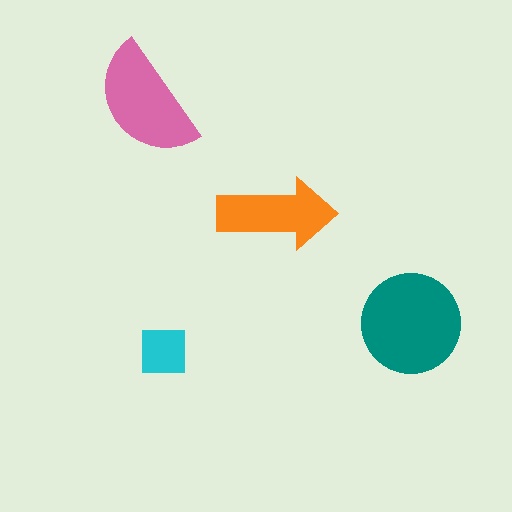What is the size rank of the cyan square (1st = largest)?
4th.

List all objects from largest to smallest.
The teal circle, the pink semicircle, the orange arrow, the cyan square.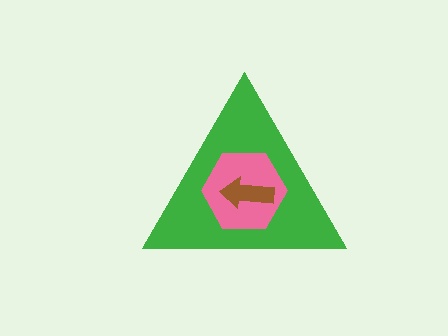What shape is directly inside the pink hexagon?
The brown arrow.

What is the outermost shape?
The green triangle.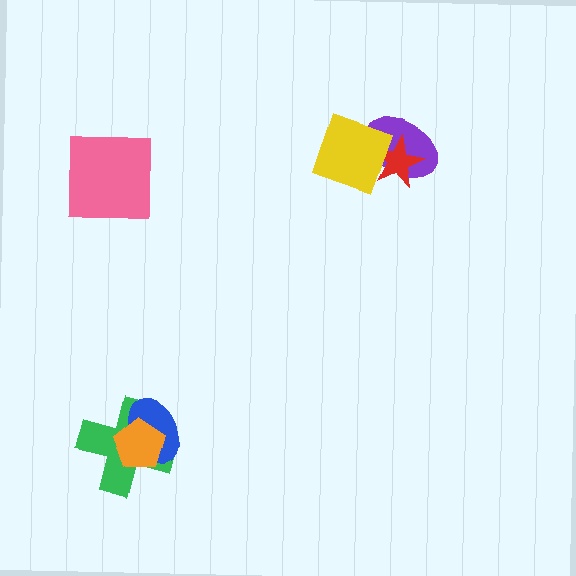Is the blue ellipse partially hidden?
Yes, it is partially covered by another shape.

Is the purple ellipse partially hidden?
Yes, it is partially covered by another shape.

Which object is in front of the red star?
The yellow diamond is in front of the red star.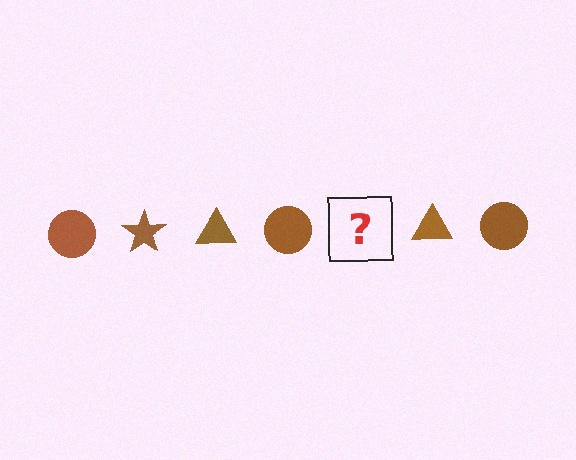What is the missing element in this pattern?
The missing element is a brown star.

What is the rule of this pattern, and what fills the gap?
The rule is that the pattern cycles through circle, star, triangle shapes in brown. The gap should be filled with a brown star.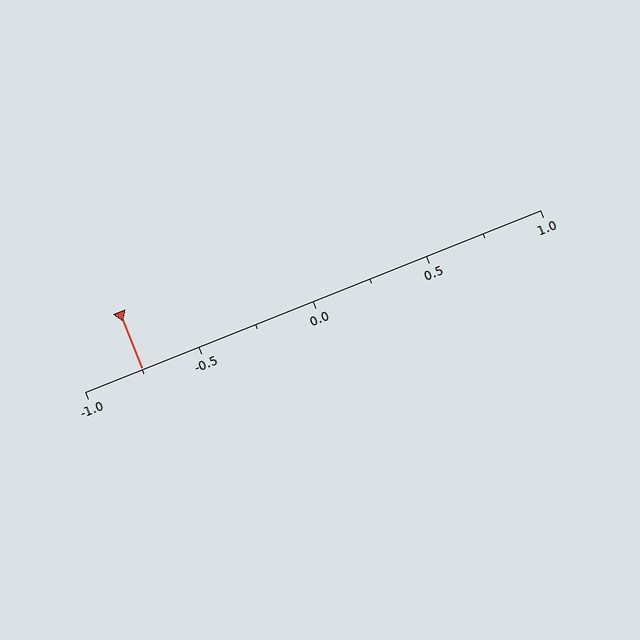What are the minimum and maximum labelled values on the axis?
The axis runs from -1.0 to 1.0.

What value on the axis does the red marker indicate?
The marker indicates approximately -0.75.